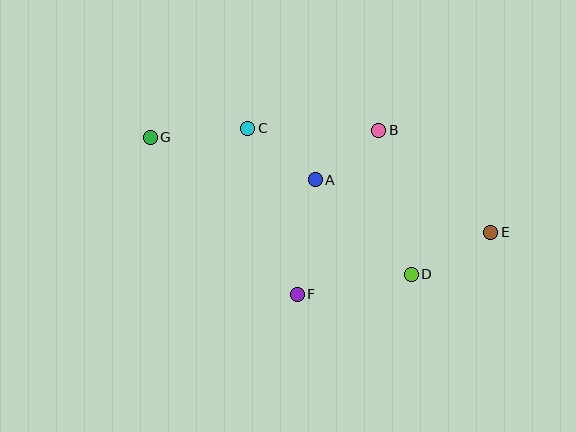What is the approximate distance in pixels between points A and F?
The distance between A and F is approximately 116 pixels.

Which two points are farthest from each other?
Points E and G are farthest from each other.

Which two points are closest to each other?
Points A and B are closest to each other.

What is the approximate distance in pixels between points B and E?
The distance between B and E is approximately 152 pixels.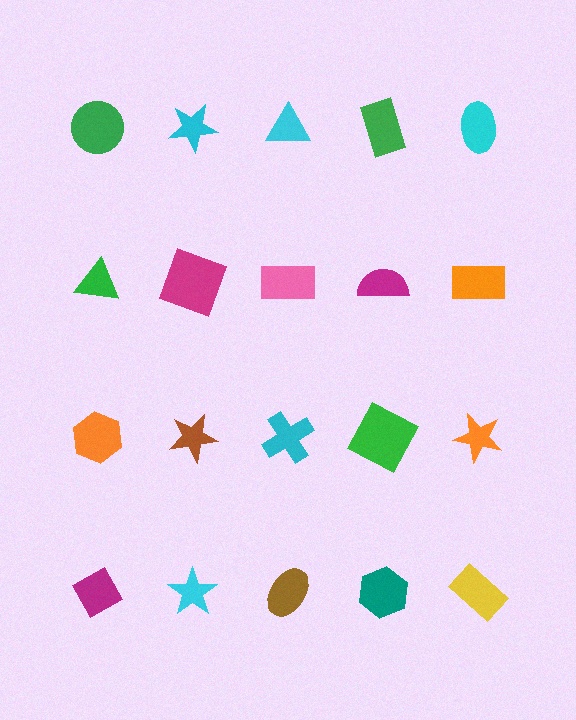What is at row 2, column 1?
A green triangle.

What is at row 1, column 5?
A cyan ellipse.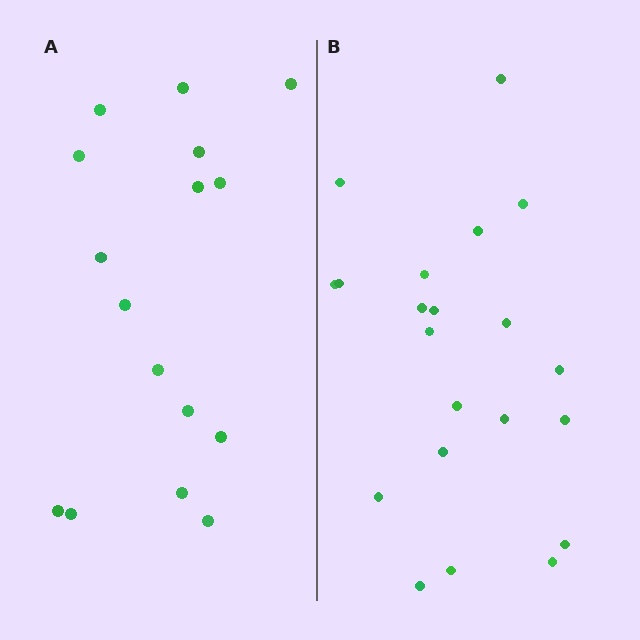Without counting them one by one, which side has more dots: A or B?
Region B (the right region) has more dots.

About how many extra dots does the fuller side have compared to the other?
Region B has about 5 more dots than region A.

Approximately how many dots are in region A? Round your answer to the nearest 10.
About 20 dots. (The exact count is 16, which rounds to 20.)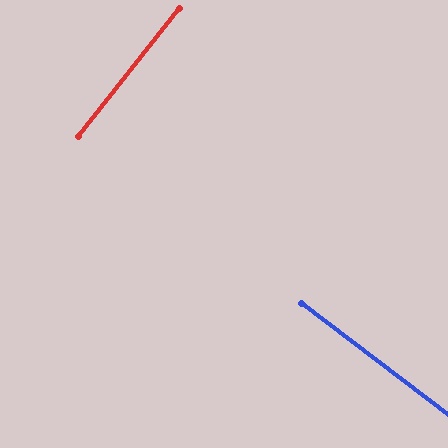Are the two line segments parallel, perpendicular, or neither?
Perpendicular — they meet at approximately 89°.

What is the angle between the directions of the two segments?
Approximately 89 degrees.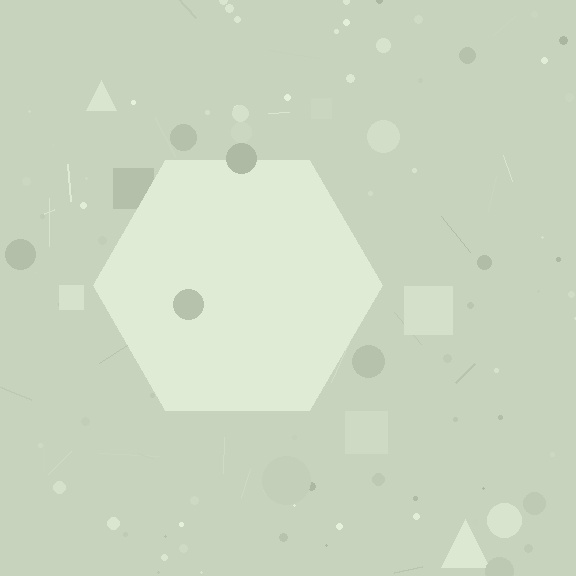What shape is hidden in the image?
A hexagon is hidden in the image.